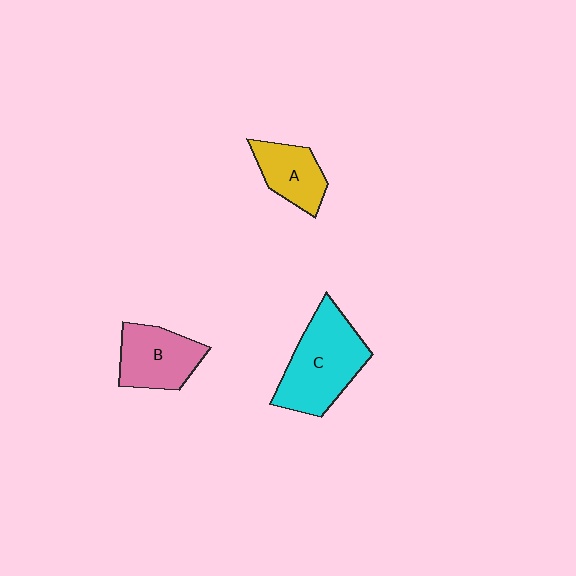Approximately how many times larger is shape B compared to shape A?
Approximately 1.2 times.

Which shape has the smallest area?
Shape A (yellow).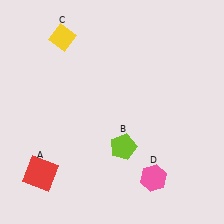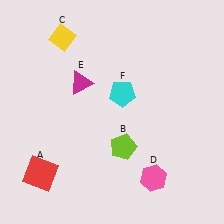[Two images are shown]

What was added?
A magenta triangle (E), a cyan pentagon (F) were added in Image 2.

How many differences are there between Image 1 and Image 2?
There are 2 differences between the two images.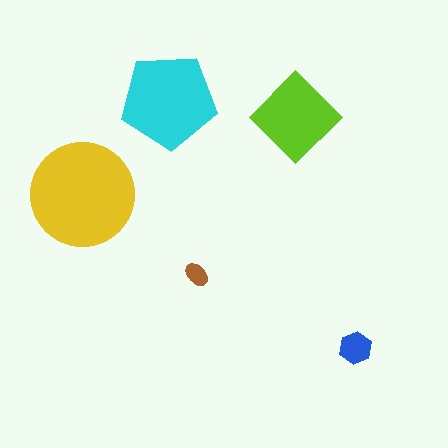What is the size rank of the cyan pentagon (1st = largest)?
2nd.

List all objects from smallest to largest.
The brown ellipse, the blue hexagon, the lime diamond, the cyan pentagon, the yellow circle.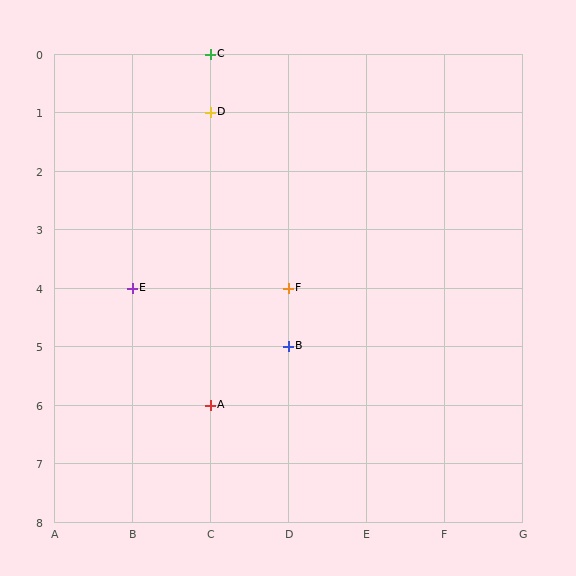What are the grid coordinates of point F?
Point F is at grid coordinates (D, 4).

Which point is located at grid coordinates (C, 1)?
Point D is at (C, 1).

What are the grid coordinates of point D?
Point D is at grid coordinates (C, 1).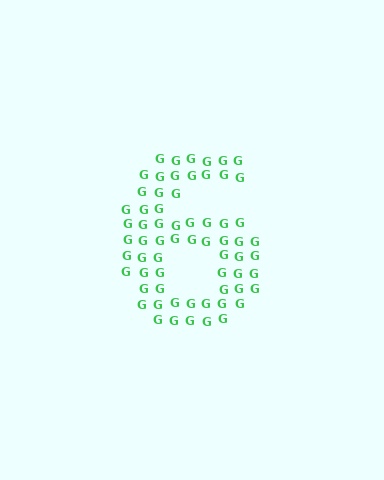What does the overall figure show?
The overall figure shows the digit 6.